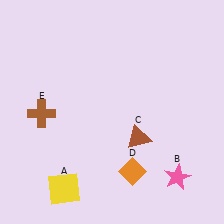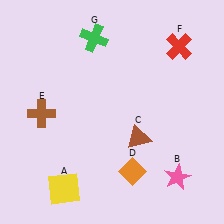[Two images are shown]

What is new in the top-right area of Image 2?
A red cross (F) was added in the top-right area of Image 2.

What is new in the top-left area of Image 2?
A green cross (G) was added in the top-left area of Image 2.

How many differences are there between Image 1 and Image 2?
There are 2 differences between the two images.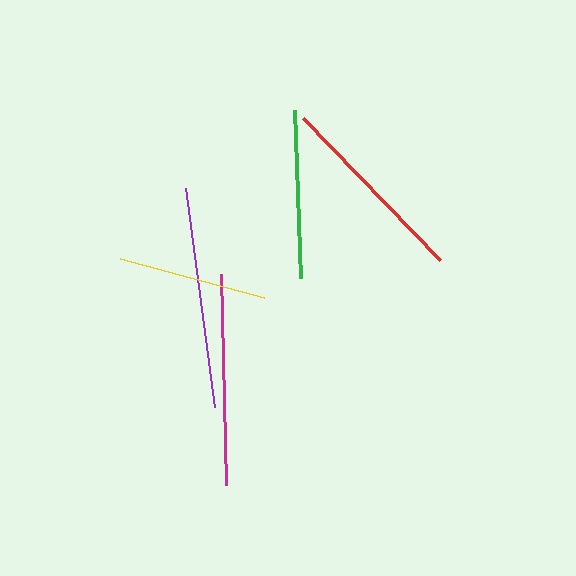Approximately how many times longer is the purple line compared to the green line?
The purple line is approximately 1.3 times the length of the green line.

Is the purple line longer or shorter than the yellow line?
The purple line is longer than the yellow line.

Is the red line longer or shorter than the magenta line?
The magenta line is longer than the red line.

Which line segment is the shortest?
The yellow line is the shortest at approximately 149 pixels.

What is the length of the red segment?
The red segment is approximately 198 pixels long.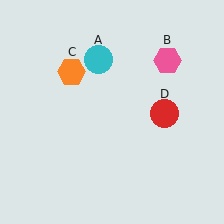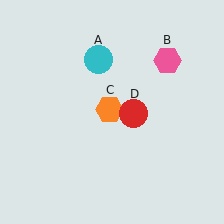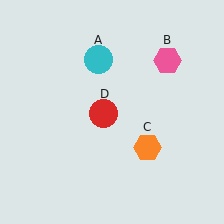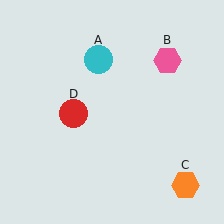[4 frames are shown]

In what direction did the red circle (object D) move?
The red circle (object D) moved left.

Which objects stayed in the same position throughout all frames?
Cyan circle (object A) and pink hexagon (object B) remained stationary.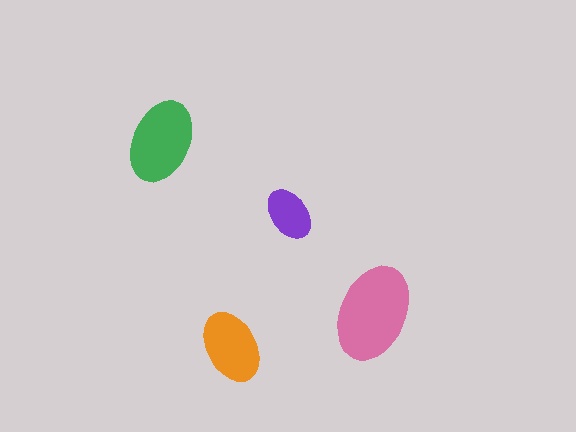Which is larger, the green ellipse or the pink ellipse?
The pink one.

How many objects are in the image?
There are 4 objects in the image.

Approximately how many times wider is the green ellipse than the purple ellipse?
About 1.5 times wider.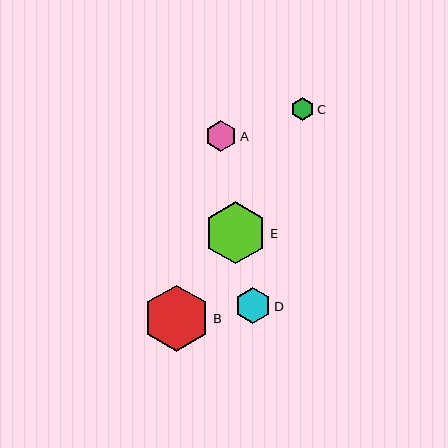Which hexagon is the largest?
Hexagon B is the largest with a size of approximately 66 pixels.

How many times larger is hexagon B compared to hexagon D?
Hexagon B is approximately 1.8 times the size of hexagon D.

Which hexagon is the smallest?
Hexagon C is the smallest with a size of approximately 22 pixels.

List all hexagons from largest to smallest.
From largest to smallest: B, E, D, A, C.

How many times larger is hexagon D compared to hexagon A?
Hexagon D is approximately 1.2 times the size of hexagon A.